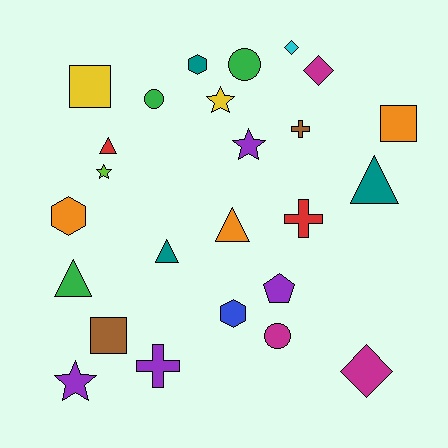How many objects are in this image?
There are 25 objects.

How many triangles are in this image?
There are 5 triangles.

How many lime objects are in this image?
There is 1 lime object.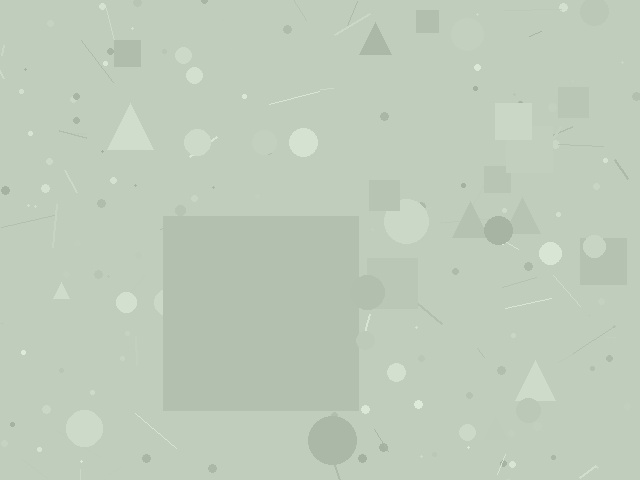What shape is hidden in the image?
A square is hidden in the image.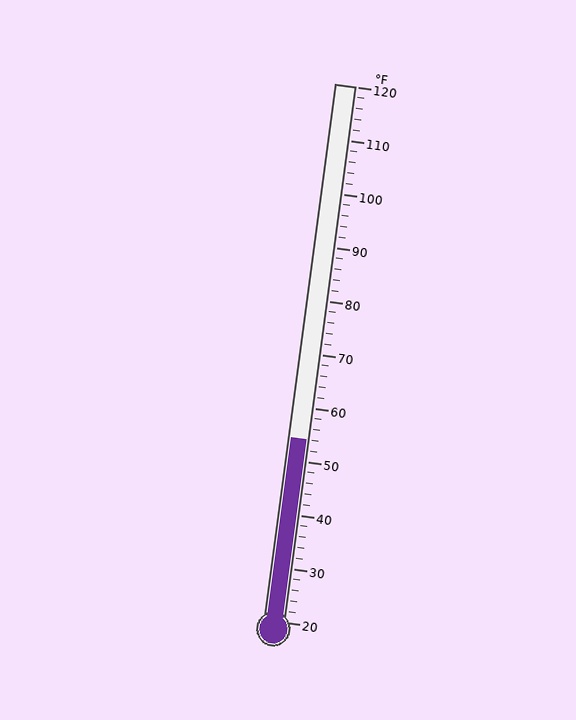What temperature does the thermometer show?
The thermometer shows approximately 54°F.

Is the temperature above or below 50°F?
The temperature is above 50°F.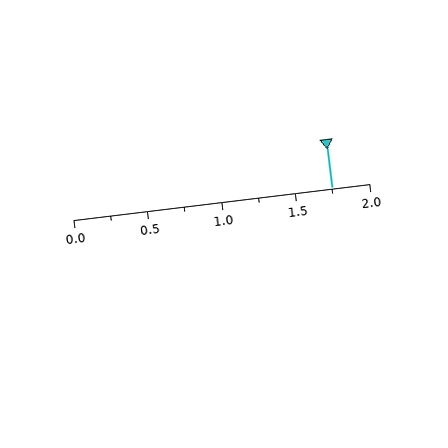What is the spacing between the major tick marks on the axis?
The major ticks are spaced 0.5 apart.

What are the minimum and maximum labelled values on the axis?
The axis runs from 0.0 to 2.0.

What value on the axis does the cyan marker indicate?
The marker indicates approximately 1.75.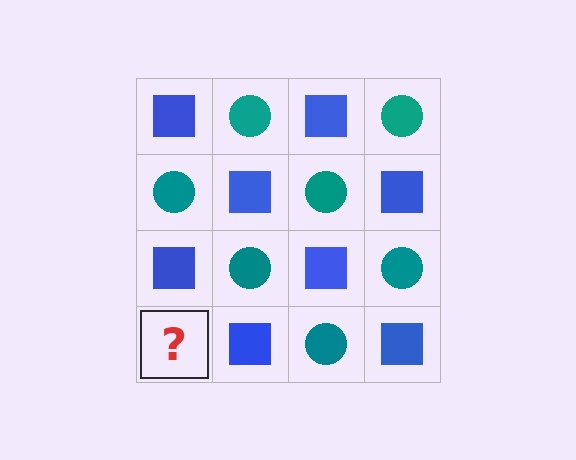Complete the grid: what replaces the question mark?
The question mark should be replaced with a teal circle.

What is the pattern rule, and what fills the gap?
The rule is that it alternates blue square and teal circle in a checkerboard pattern. The gap should be filled with a teal circle.